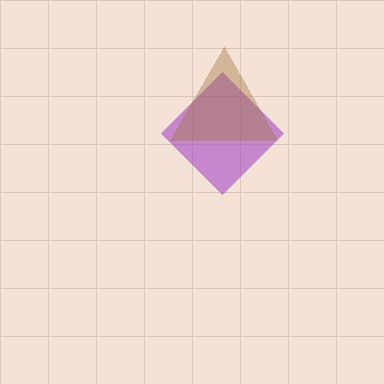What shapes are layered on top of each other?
The layered shapes are: a purple diamond, a brown triangle.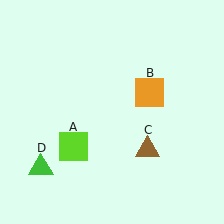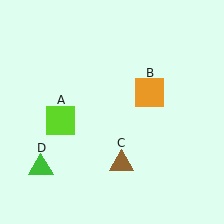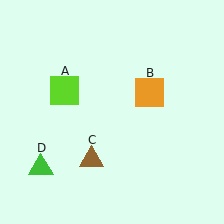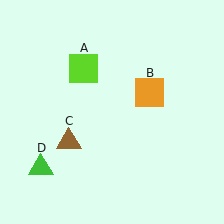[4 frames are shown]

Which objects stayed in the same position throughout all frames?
Orange square (object B) and green triangle (object D) remained stationary.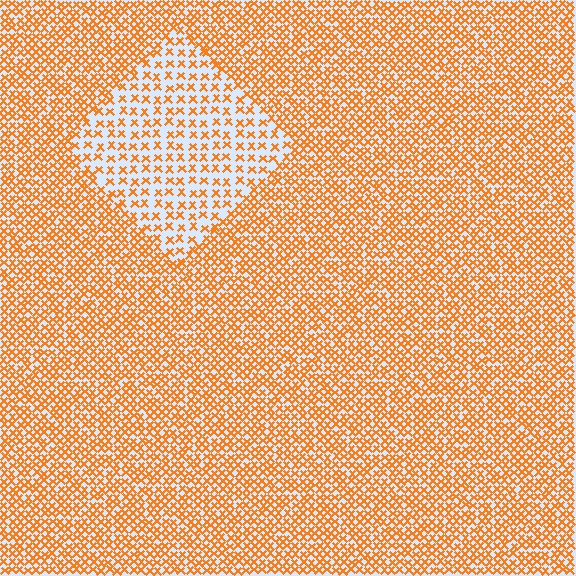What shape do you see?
I see a diamond.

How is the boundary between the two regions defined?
The boundary is defined by a change in element density (approximately 2.1x ratio). All elements are the same color, size, and shape.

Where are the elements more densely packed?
The elements are more densely packed outside the diamond boundary.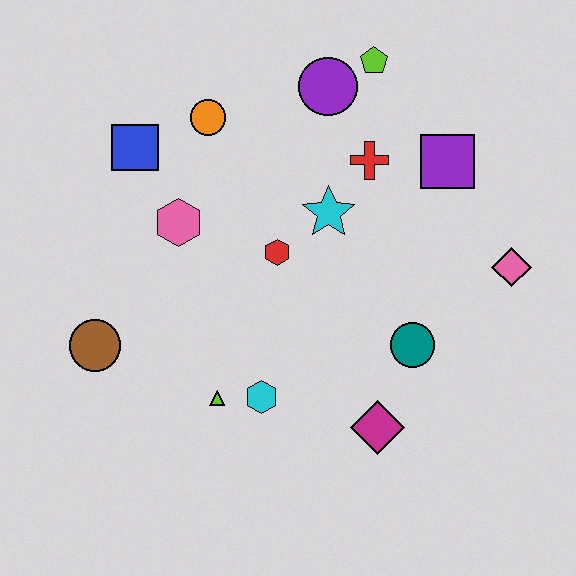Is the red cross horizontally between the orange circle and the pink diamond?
Yes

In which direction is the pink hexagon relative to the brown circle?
The pink hexagon is above the brown circle.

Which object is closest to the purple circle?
The lime pentagon is closest to the purple circle.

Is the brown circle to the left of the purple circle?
Yes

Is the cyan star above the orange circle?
No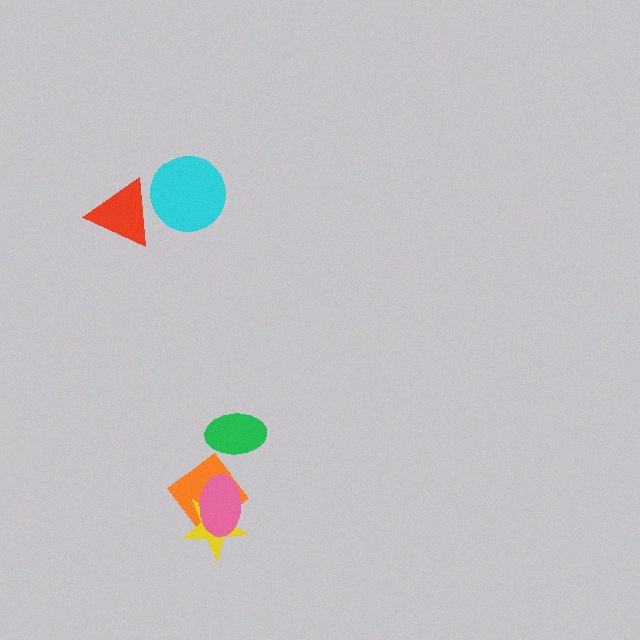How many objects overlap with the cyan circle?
1 object overlaps with the cyan circle.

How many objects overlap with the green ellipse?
0 objects overlap with the green ellipse.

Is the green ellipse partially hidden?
No, no other shape covers it.